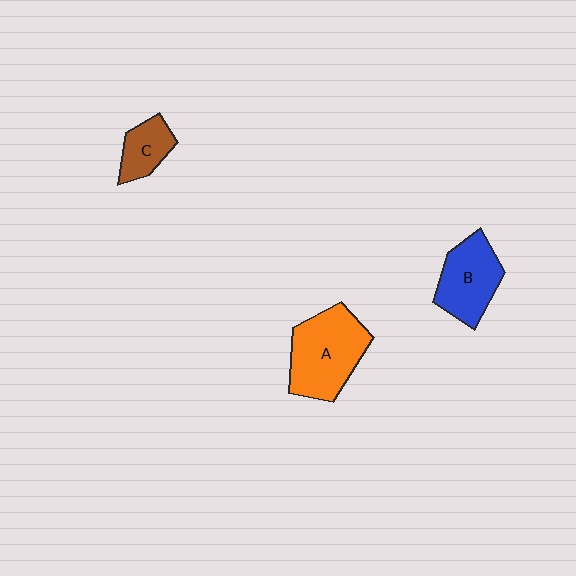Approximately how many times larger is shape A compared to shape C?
Approximately 2.2 times.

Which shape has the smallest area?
Shape C (brown).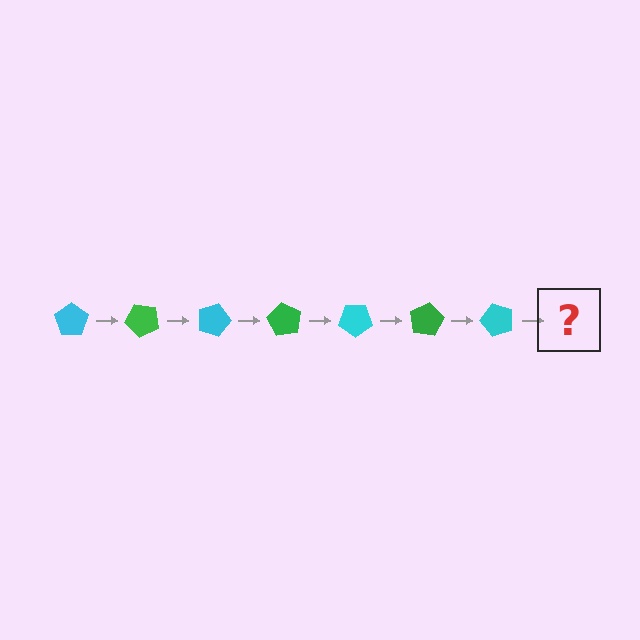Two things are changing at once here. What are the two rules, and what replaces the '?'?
The two rules are that it rotates 45 degrees each step and the color cycles through cyan and green. The '?' should be a green pentagon, rotated 315 degrees from the start.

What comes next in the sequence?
The next element should be a green pentagon, rotated 315 degrees from the start.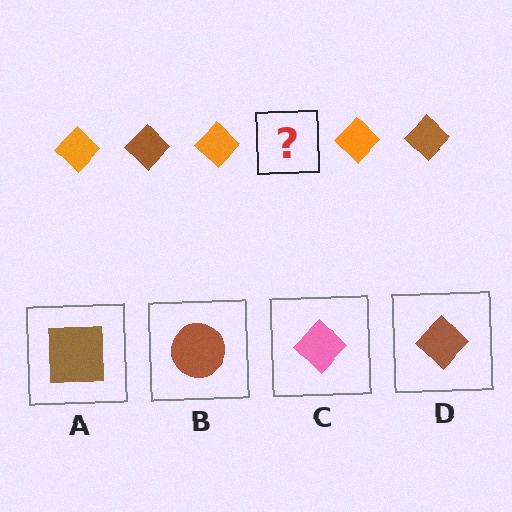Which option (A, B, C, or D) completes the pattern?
D.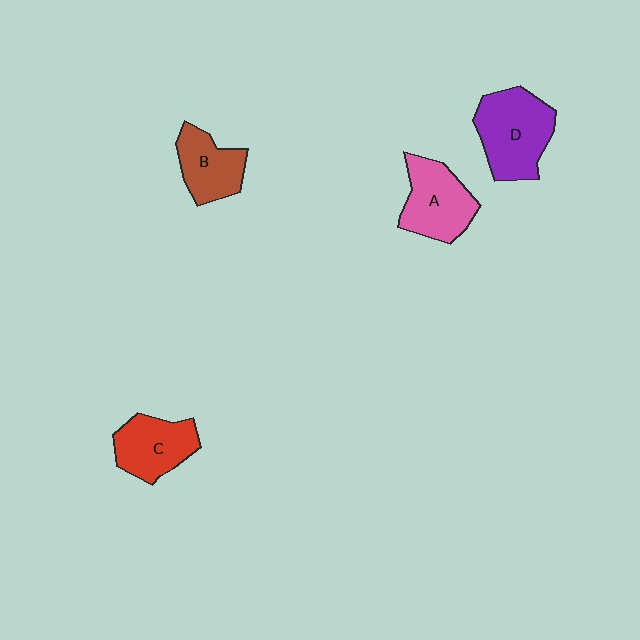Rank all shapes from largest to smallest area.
From largest to smallest: D (purple), A (pink), C (red), B (brown).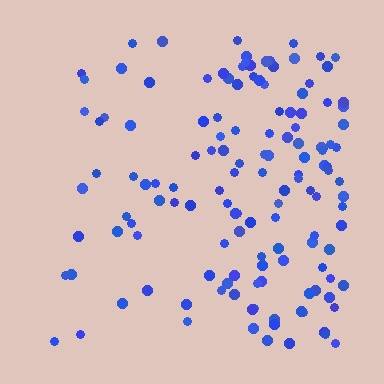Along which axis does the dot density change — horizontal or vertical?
Horizontal.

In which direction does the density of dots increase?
From left to right, with the right side densest.